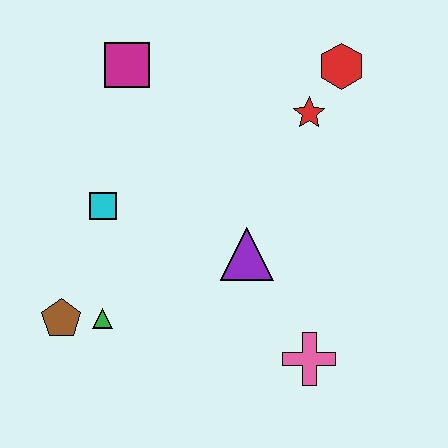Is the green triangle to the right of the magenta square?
No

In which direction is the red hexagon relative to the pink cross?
The red hexagon is above the pink cross.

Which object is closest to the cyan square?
The green triangle is closest to the cyan square.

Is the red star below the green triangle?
No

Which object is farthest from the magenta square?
The pink cross is farthest from the magenta square.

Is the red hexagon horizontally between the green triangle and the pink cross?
No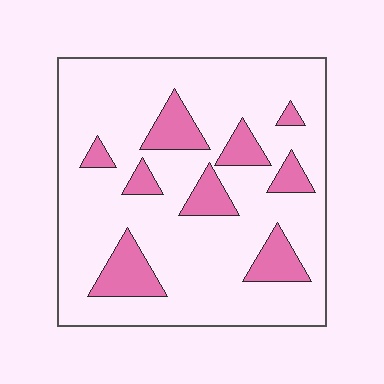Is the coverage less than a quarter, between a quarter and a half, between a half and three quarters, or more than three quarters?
Less than a quarter.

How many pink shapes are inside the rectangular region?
9.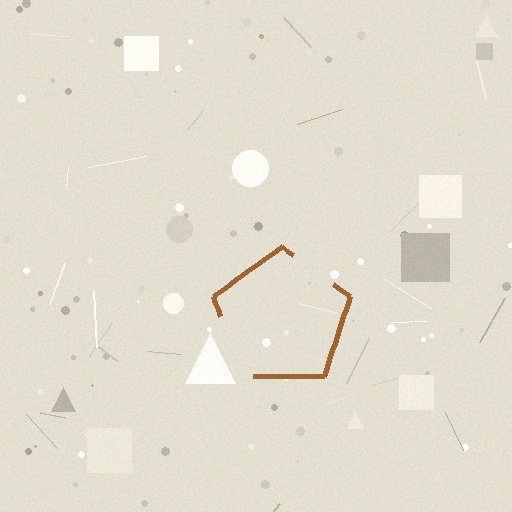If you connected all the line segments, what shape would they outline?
They would outline a pentagon.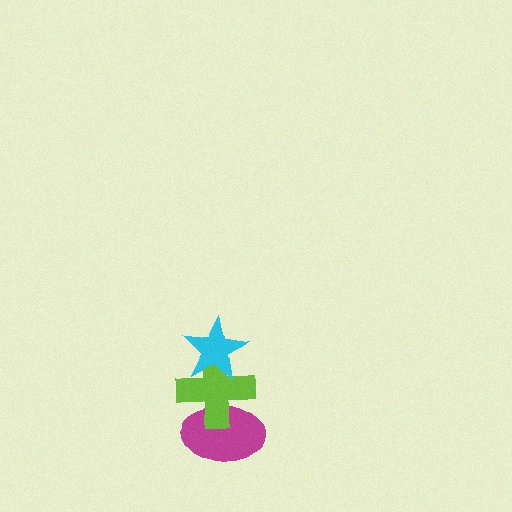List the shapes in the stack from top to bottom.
From top to bottom: the cyan star, the lime cross, the magenta ellipse.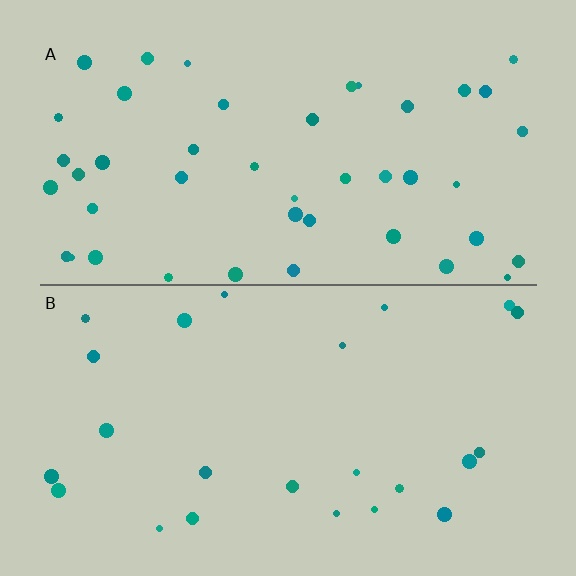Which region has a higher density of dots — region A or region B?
A (the top).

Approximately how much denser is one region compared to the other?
Approximately 1.9× — region A over region B.